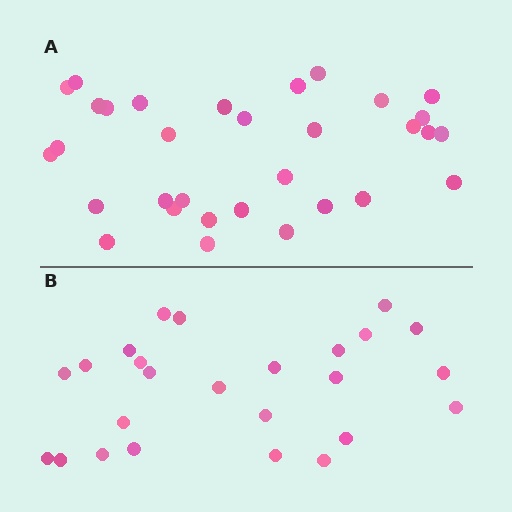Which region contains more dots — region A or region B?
Region A (the top region) has more dots.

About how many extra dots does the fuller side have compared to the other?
Region A has roughly 8 or so more dots than region B.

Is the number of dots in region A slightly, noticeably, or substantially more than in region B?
Region A has noticeably more, but not dramatically so. The ratio is roughly 1.3 to 1.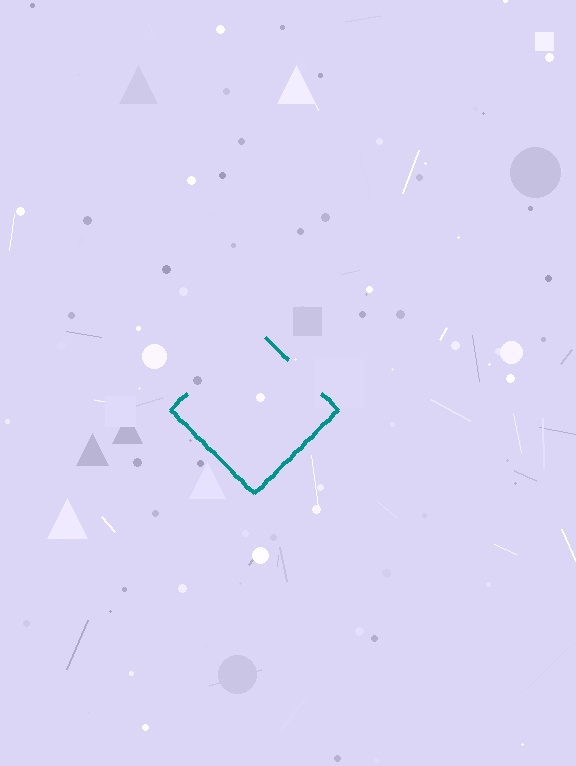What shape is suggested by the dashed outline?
The dashed outline suggests a diamond.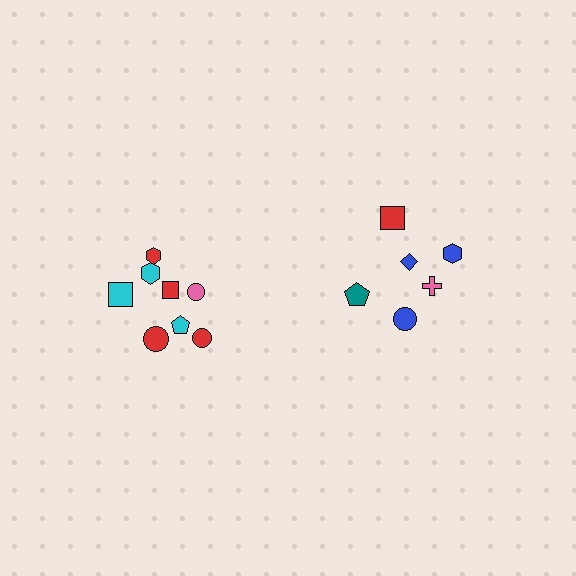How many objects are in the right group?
There are 6 objects.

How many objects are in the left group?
There are 8 objects.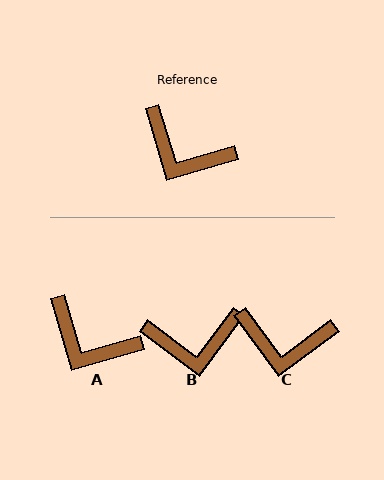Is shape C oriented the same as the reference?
No, it is off by about 20 degrees.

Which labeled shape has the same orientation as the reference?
A.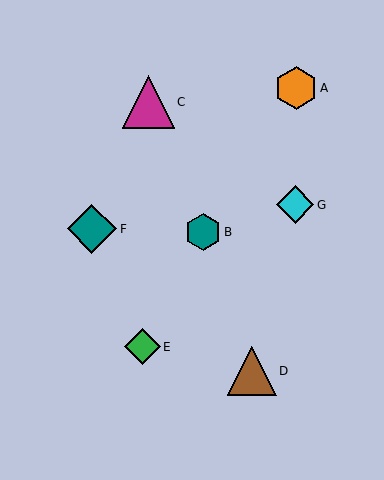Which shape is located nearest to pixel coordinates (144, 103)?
The magenta triangle (labeled C) at (148, 102) is nearest to that location.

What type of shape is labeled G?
Shape G is a cyan diamond.